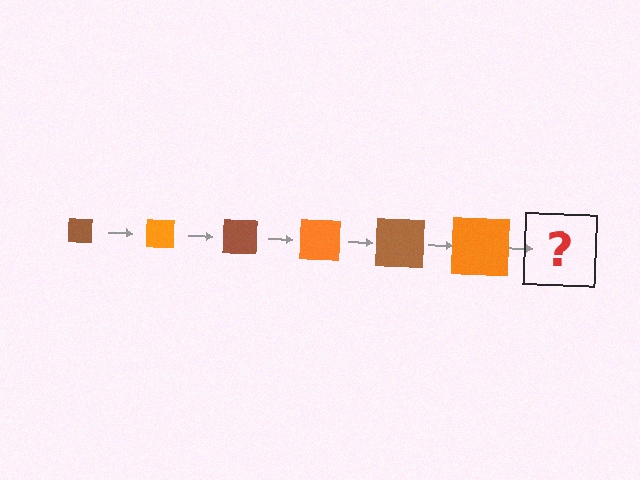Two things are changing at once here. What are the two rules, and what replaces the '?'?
The two rules are that the square grows larger each step and the color cycles through brown and orange. The '?' should be a brown square, larger than the previous one.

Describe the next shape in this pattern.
It should be a brown square, larger than the previous one.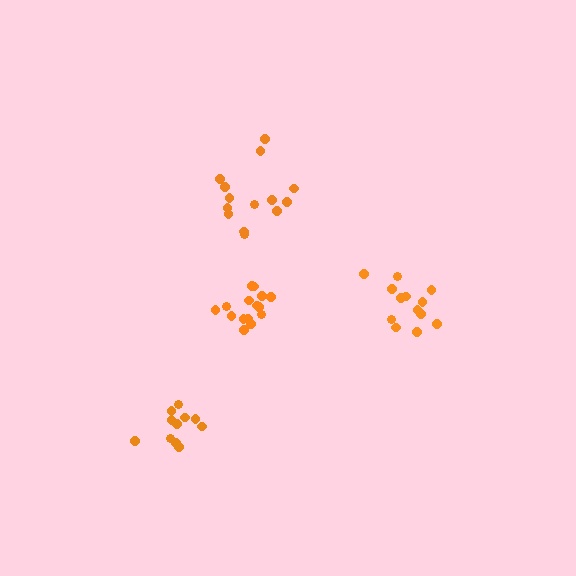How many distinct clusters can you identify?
There are 4 distinct clusters.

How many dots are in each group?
Group 1: 14 dots, Group 2: 13 dots, Group 3: 15 dots, Group 4: 11 dots (53 total).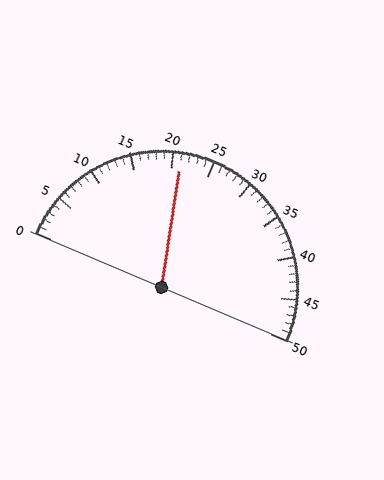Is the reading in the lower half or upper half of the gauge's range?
The reading is in the lower half of the range (0 to 50).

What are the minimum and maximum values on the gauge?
The gauge ranges from 0 to 50.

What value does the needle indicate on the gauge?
The needle indicates approximately 21.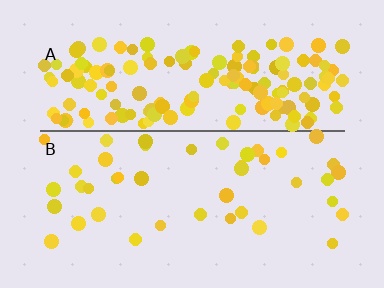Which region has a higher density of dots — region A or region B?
A (the top).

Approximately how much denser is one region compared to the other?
Approximately 3.7× — region A over region B.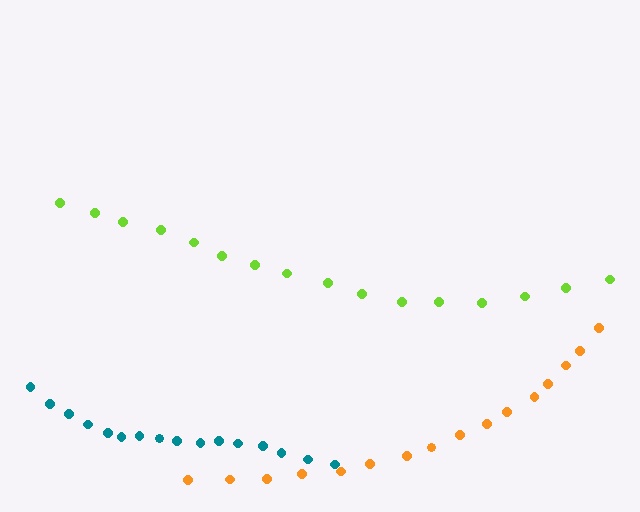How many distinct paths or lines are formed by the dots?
There are 3 distinct paths.